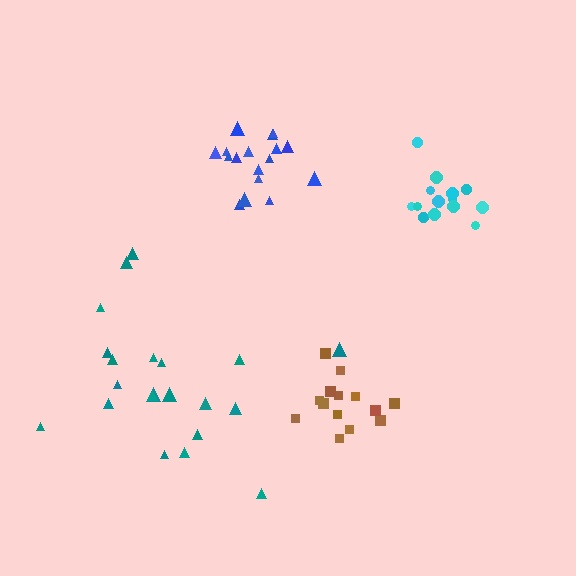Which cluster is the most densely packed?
Cyan.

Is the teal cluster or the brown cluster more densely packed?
Brown.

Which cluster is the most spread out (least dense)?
Teal.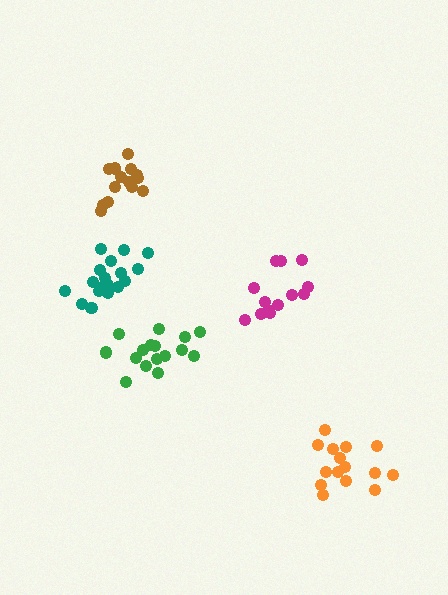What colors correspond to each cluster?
The clusters are colored: orange, green, teal, brown, magenta.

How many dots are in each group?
Group 1: 15 dots, Group 2: 16 dots, Group 3: 19 dots, Group 4: 15 dots, Group 5: 13 dots (78 total).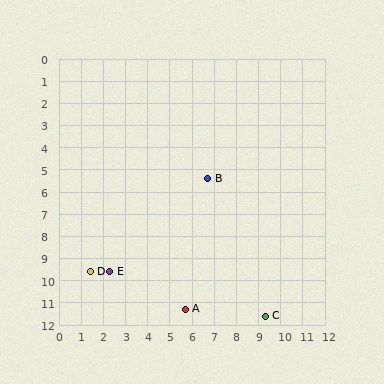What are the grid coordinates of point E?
Point E is at approximately (2.3, 9.6).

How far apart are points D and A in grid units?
Points D and A are about 4.6 grid units apart.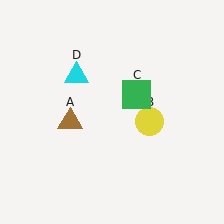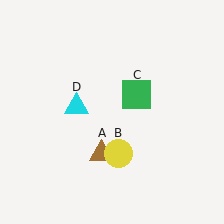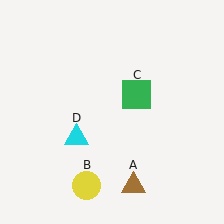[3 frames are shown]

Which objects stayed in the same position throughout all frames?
Green square (object C) remained stationary.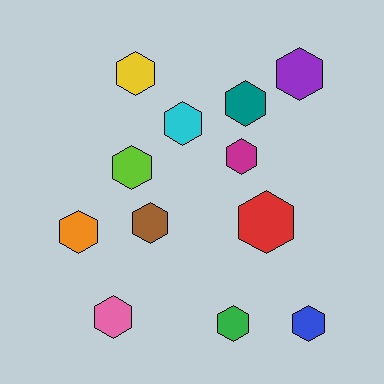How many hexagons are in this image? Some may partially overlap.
There are 12 hexagons.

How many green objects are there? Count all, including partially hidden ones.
There is 1 green object.